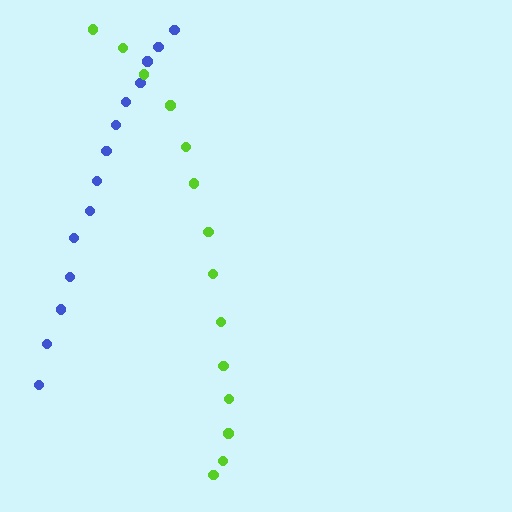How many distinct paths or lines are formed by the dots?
There are 2 distinct paths.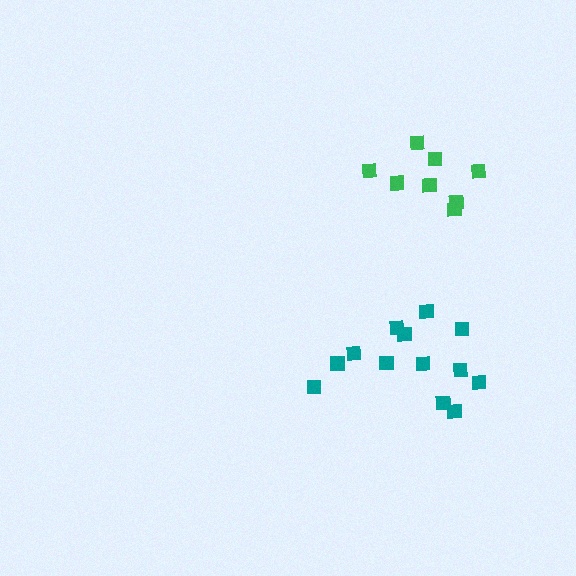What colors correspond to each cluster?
The clusters are colored: teal, green.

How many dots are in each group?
Group 1: 13 dots, Group 2: 8 dots (21 total).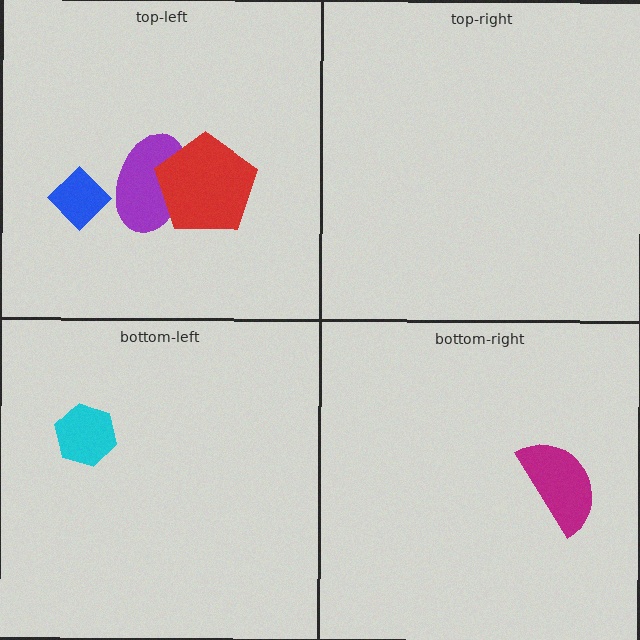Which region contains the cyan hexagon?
The bottom-left region.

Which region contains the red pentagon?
The top-left region.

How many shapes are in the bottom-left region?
1.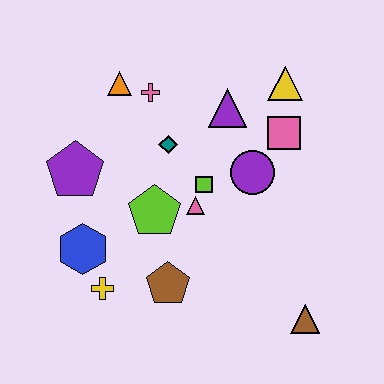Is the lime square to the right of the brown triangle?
No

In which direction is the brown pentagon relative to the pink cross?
The brown pentagon is below the pink cross.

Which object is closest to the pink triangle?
The lime square is closest to the pink triangle.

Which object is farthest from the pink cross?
The brown triangle is farthest from the pink cross.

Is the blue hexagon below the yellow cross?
No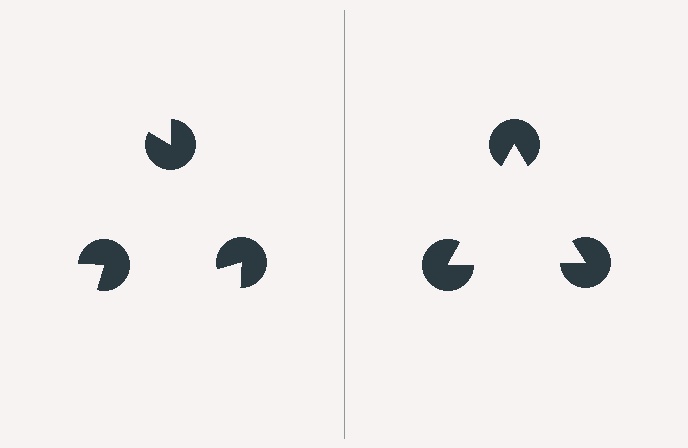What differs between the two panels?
The pac-man discs are positioned identically on both sides; only the wedge orientations differ. On the right they align to a triangle; on the left they are misaligned.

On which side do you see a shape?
An illusory triangle appears on the right side. On the left side the wedge cuts are rotated, so no coherent shape forms.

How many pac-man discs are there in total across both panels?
6 — 3 on each side.